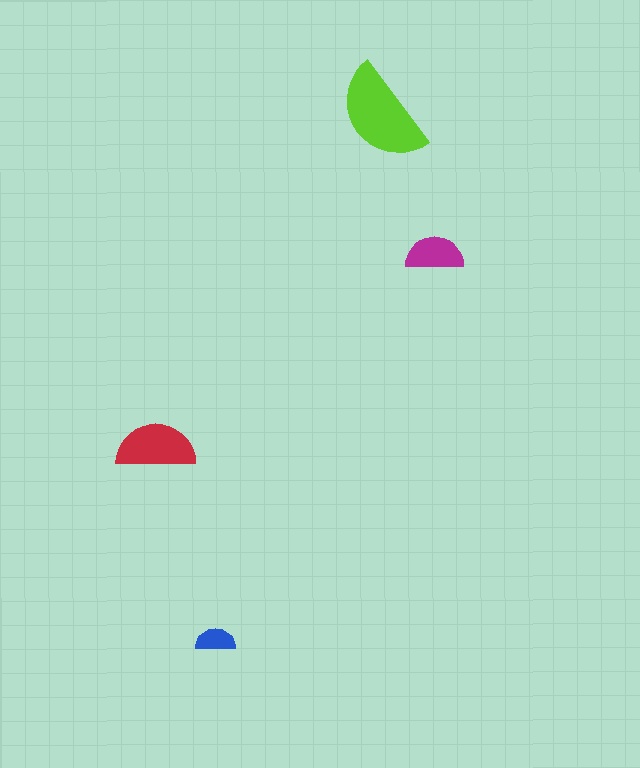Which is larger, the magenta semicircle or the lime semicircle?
The lime one.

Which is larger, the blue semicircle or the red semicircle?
The red one.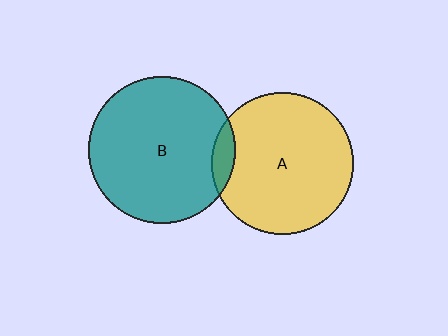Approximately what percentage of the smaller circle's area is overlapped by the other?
Approximately 10%.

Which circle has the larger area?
Circle B (teal).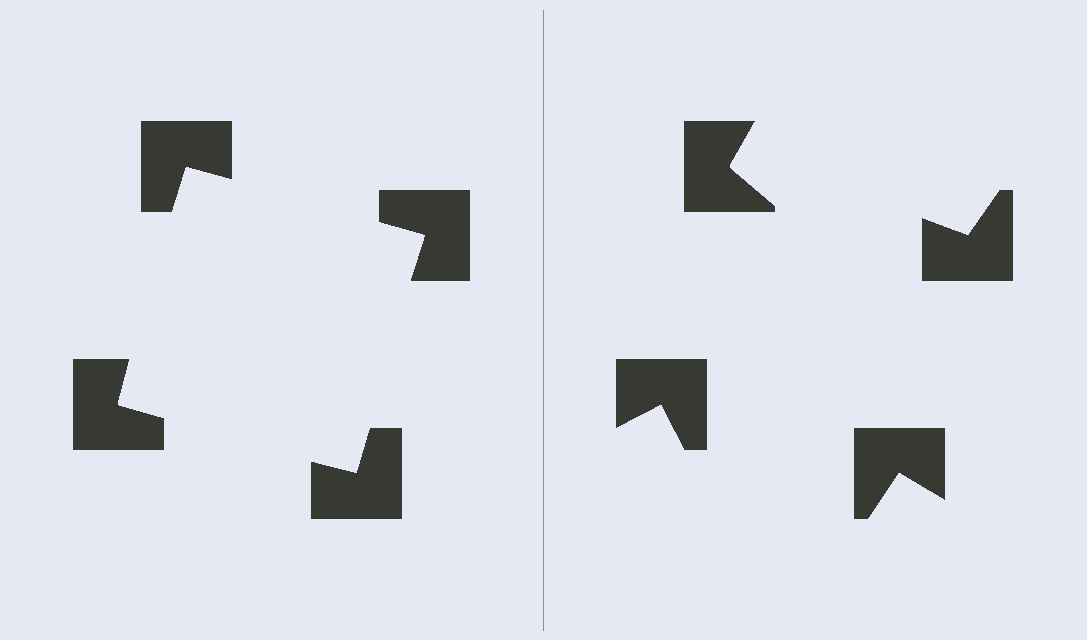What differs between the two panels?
The notched squares are positioned identically on both sides; only the wedge orientations differ. On the left they align to a square; on the right they are misaligned.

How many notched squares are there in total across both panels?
8 — 4 on each side.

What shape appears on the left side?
An illusory square.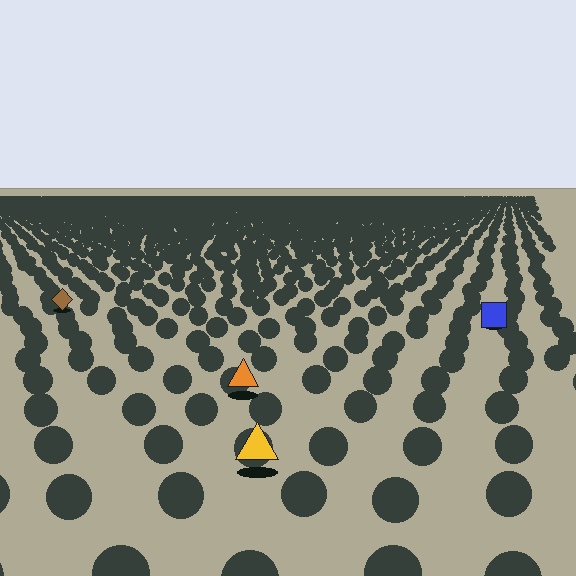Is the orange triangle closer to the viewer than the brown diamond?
Yes. The orange triangle is closer — you can tell from the texture gradient: the ground texture is coarser near it.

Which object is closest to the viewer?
The yellow triangle is closest. The texture marks near it are larger and more spread out.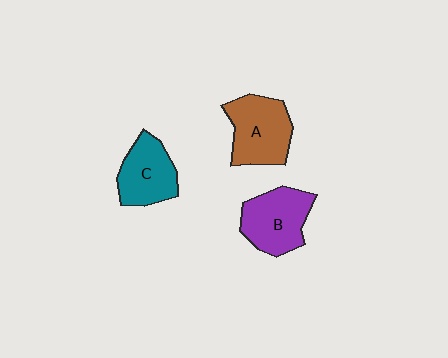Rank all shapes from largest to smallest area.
From largest to smallest: A (brown), B (purple), C (teal).